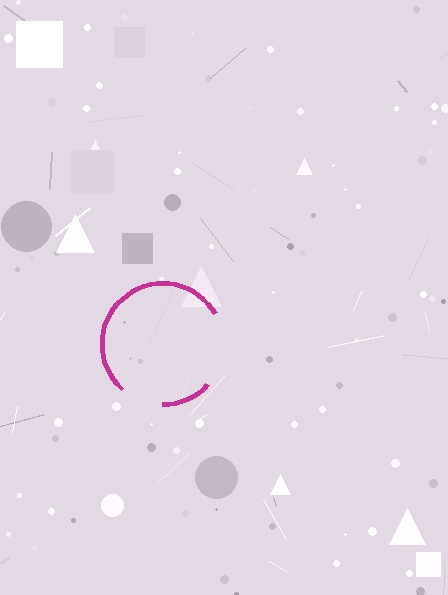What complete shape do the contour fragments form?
The contour fragments form a circle.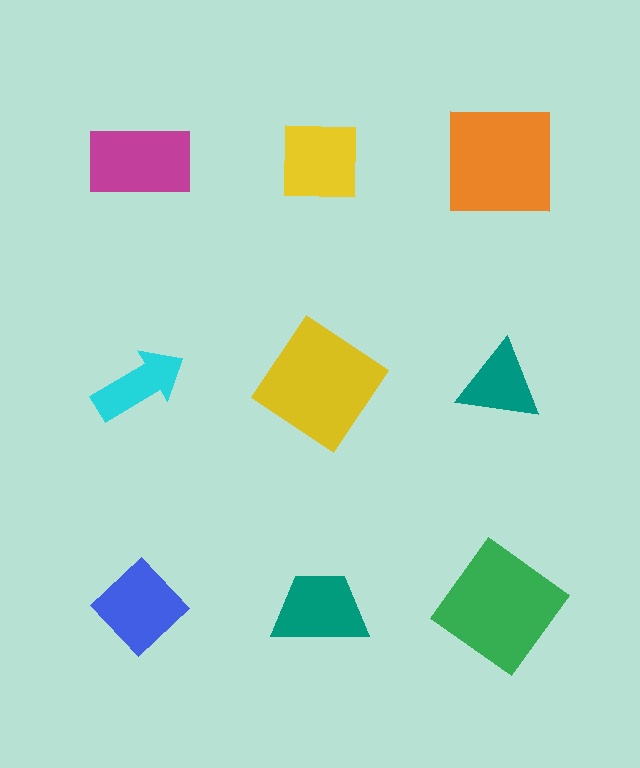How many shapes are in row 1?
3 shapes.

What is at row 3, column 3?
A green diamond.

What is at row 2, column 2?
A yellow diamond.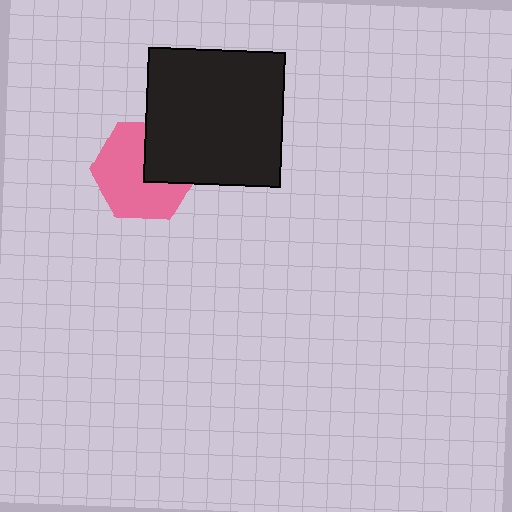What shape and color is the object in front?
The object in front is a black rectangle.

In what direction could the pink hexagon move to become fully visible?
The pink hexagon could move toward the lower-left. That would shift it out from behind the black rectangle entirely.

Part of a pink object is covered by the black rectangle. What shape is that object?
It is a hexagon.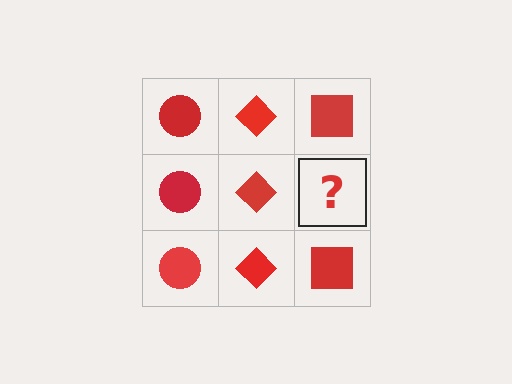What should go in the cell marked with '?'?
The missing cell should contain a red square.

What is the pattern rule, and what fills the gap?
The rule is that each column has a consistent shape. The gap should be filled with a red square.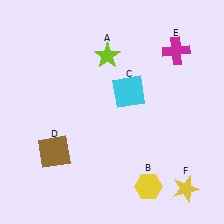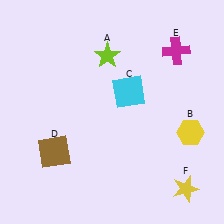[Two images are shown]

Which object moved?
The yellow hexagon (B) moved up.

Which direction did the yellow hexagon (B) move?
The yellow hexagon (B) moved up.